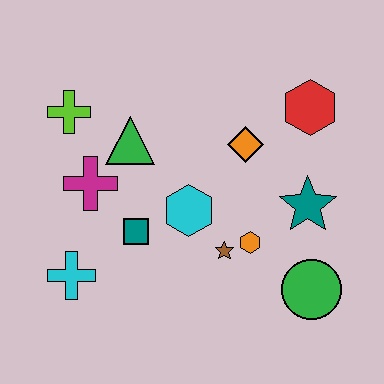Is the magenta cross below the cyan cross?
No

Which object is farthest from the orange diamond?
The cyan cross is farthest from the orange diamond.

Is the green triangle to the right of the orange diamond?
No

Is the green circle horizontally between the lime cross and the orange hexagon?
No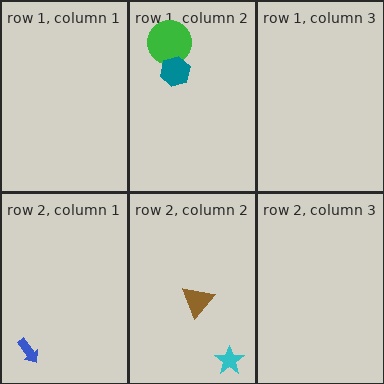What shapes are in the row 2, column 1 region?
The blue arrow.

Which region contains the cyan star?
The row 2, column 2 region.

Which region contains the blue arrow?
The row 2, column 1 region.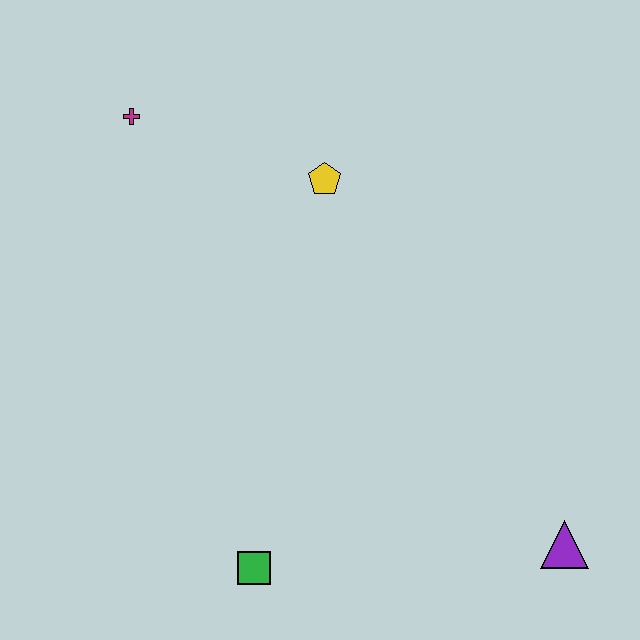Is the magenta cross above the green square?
Yes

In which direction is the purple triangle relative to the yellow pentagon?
The purple triangle is below the yellow pentagon.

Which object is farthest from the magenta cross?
The purple triangle is farthest from the magenta cross.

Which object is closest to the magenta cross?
The yellow pentagon is closest to the magenta cross.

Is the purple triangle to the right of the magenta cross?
Yes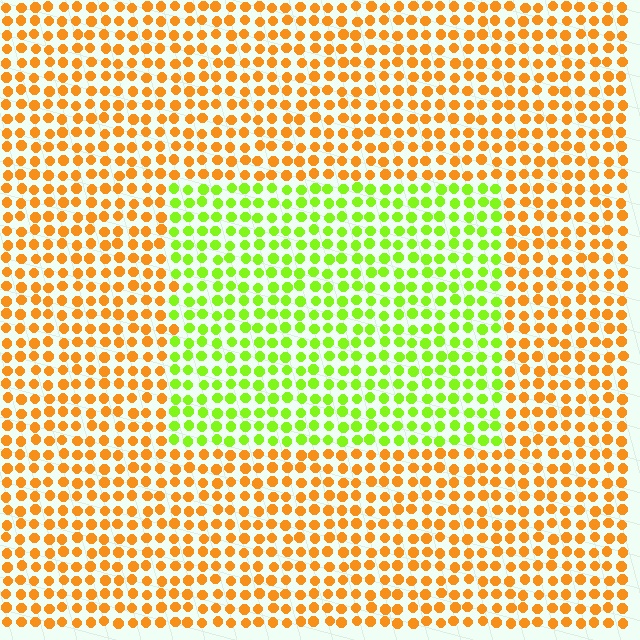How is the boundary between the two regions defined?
The boundary is defined purely by a slight shift in hue (about 60 degrees). Spacing, size, and orientation are identical on both sides.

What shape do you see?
I see a rectangle.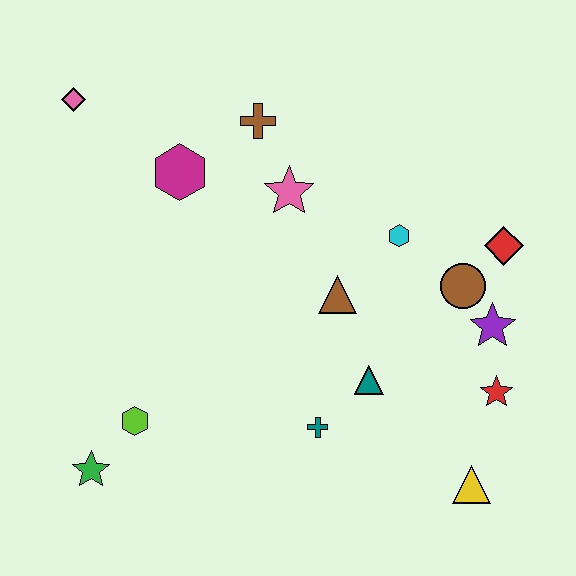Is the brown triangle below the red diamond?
Yes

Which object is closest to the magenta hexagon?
The brown cross is closest to the magenta hexagon.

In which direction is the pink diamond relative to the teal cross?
The pink diamond is above the teal cross.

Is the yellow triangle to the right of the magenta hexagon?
Yes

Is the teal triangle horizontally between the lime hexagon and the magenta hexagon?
No